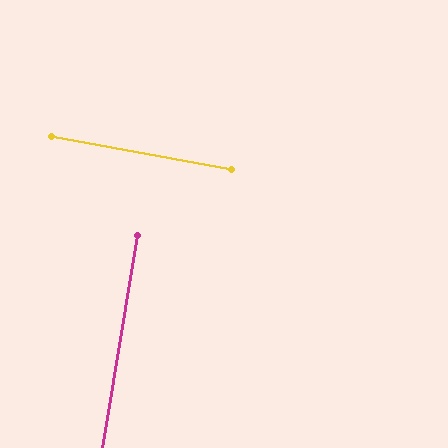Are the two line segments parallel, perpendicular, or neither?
Perpendicular — they meet at approximately 89°.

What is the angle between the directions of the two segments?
Approximately 89 degrees.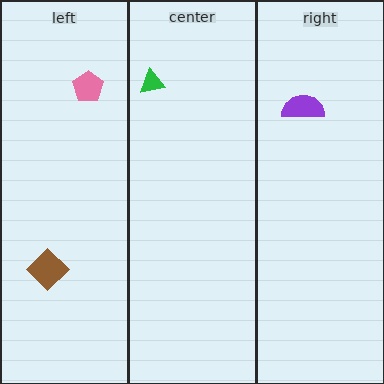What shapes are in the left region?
The pink pentagon, the brown diamond.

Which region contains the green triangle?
The center region.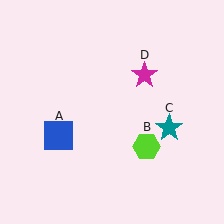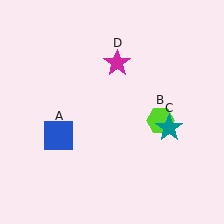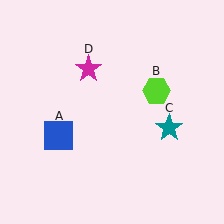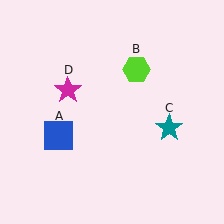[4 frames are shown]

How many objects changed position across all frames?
2 objects changed position: lime hexagon (object B), magenta star (object D).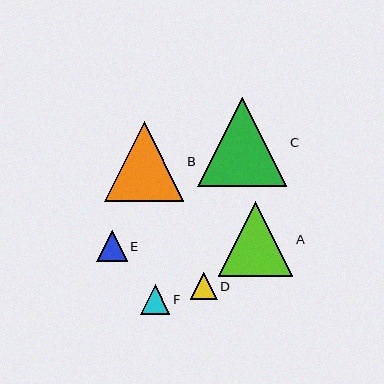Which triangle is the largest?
Triangle C is the largest with a size of approximately 89 pixels.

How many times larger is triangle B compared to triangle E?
Triangle B is approximately 2.6 times the size of triangle E.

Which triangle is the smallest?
Triangle D is the smallest with a size of approximately 27 pixels.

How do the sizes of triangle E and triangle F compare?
Triangle E and triangle F are approximately the same size.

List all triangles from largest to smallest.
From largest to smallest: C, B, A, E, F, D.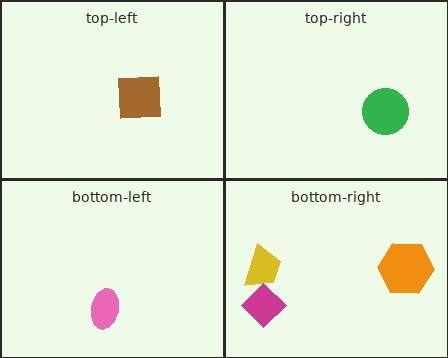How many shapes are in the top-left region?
1.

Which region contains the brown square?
The top-left region.